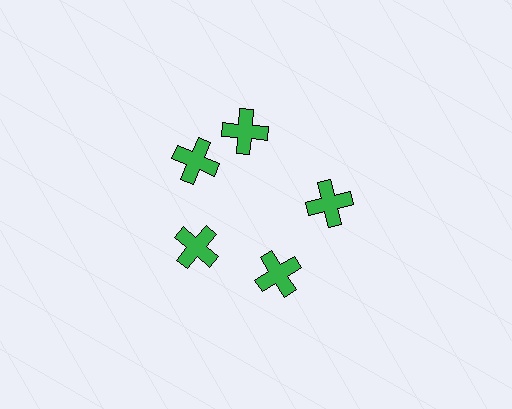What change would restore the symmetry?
The symmetry would be restored by rotating it back into even spacing with its neighbors so that all 5 crosses sit at equal angles and equal distance from the center.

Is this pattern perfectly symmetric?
No. The 5 green crosses are arranged in a ring, but one element near the 1 o'clock position is rotated out of alignment along the ring, breaking the 5-fold rotational symmetry.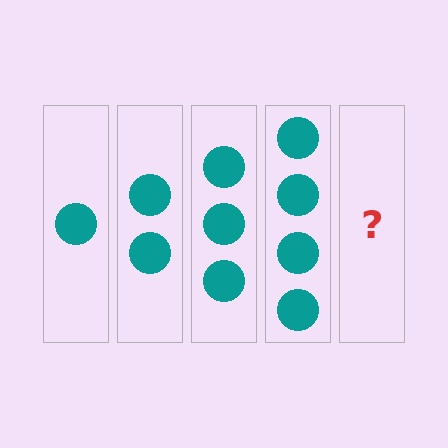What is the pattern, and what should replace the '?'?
The pattern is that each step adds one more circle. The '?' should be 5 circles.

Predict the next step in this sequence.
The next step is 5 circles.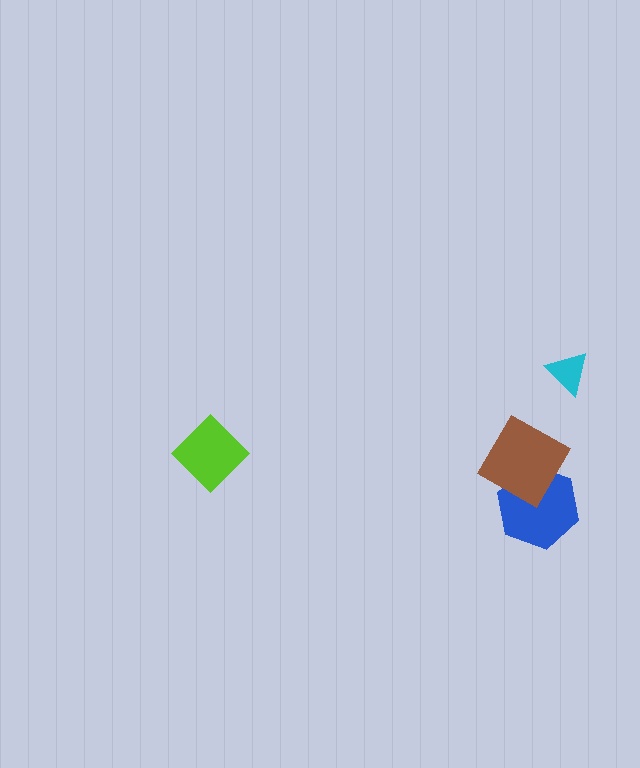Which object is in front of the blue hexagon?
The brown diamond is in front of the blue hexagon.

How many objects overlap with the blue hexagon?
1 object overlaps with the blue hexagon.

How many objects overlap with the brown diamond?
1 object overlaps with the brown diamond.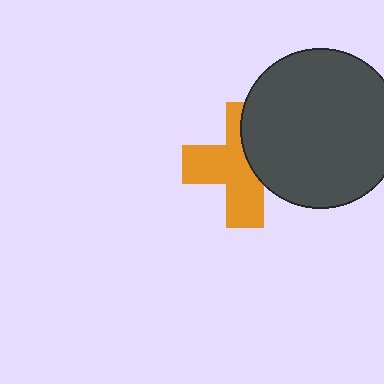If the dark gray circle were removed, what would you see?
You would see the complete orange cross.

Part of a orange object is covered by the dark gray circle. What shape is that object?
It is a cross.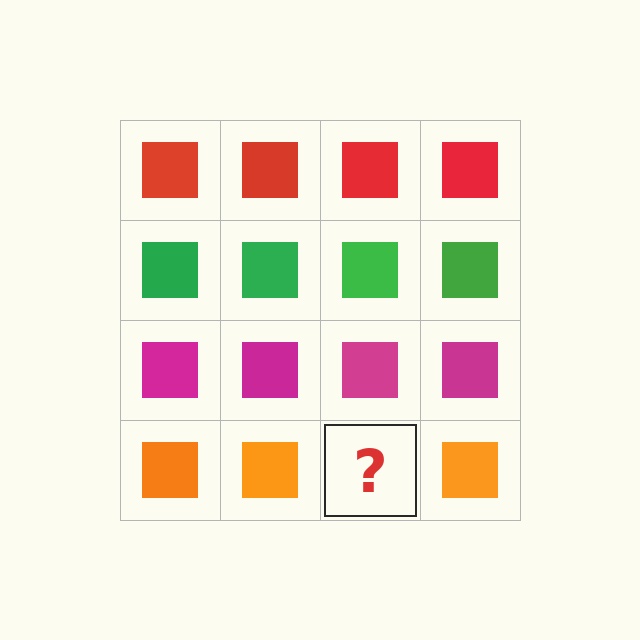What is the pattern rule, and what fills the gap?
The rule is that each row has a consistent color. The gap should be filled with an orange square.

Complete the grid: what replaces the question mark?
The question mark should be replaced with an orange square.